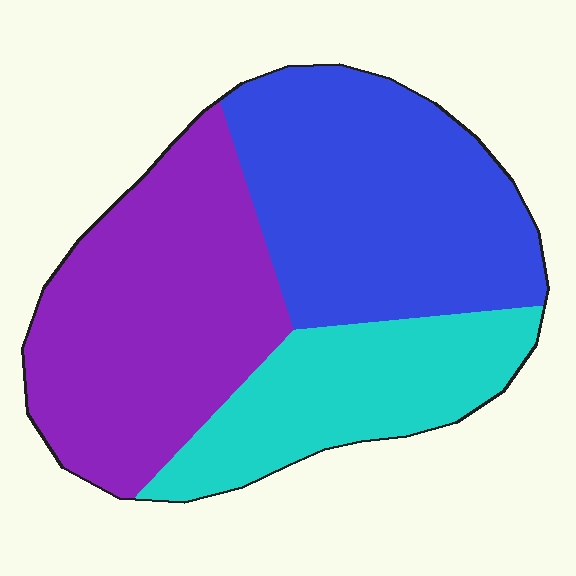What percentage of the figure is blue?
Blue covers about 40% of the figure.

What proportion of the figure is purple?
Purple covers roughly 40% of the figure.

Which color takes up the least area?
Cyan, at roughly 25%.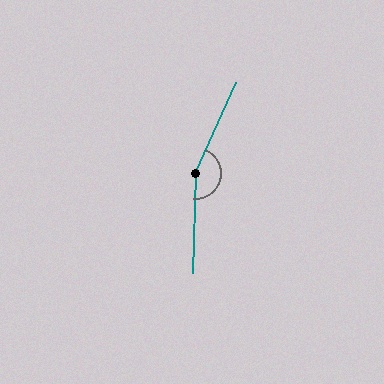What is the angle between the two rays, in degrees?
Approximately 157 degrees.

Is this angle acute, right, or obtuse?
It is obtuse.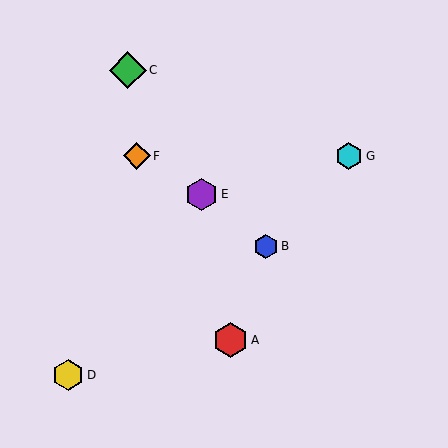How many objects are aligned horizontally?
2 objects (F, G) are aligned horizontally.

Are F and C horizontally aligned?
No, F is at y≈156 and C is at y≈70.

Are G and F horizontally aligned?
Yes, both are at y≈156.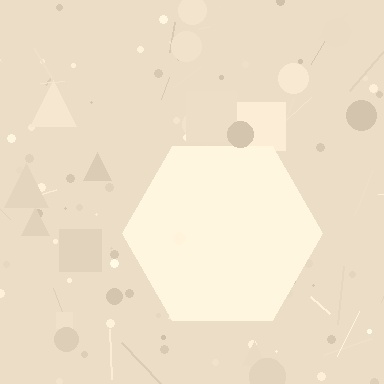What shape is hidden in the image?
A hexagon is hidden in the image.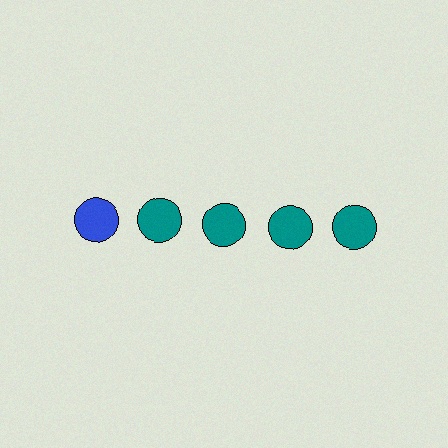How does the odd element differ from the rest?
It has a different color: blue instead of teal.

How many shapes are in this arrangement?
There are 5 shapes arranged in a grid pattern.